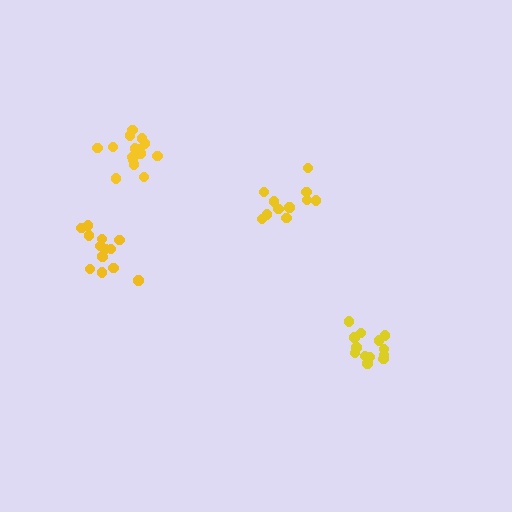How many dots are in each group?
Group 1: 16 dots, Group 2: 11 dots, Group 3: 14 dots, Group 4: 13 dots (54 total).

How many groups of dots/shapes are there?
There are 4 groups.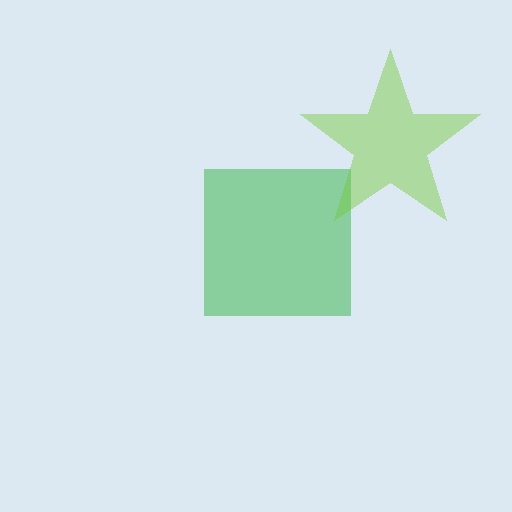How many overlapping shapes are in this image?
There are 2 overlapping shapes in the image.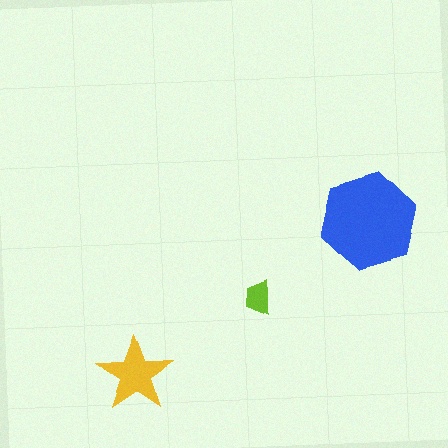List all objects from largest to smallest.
The blue hexagon, the yellow star, the lime trapezoid.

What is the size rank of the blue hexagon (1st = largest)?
1st.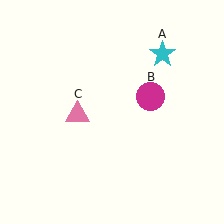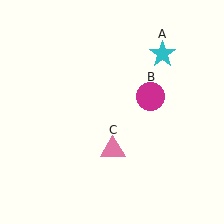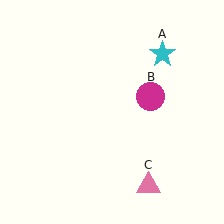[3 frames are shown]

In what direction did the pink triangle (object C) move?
The pink triangle (object C) moved down and to the right.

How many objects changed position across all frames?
1 object changed position: pink triangle (object C).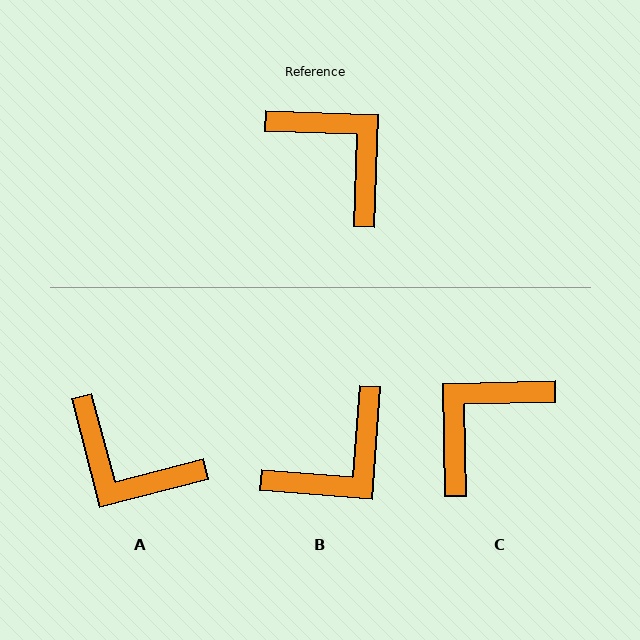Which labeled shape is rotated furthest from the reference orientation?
A, about 163 degrees away.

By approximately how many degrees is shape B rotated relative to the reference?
Approximately 92 degrees clockwise.